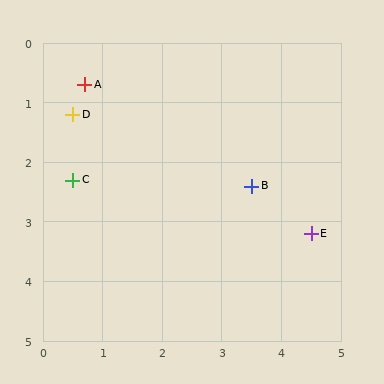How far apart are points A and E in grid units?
Points A and E are about 4.5 grid units apart.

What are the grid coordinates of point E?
Point E is at approximately (4.5, 3.2).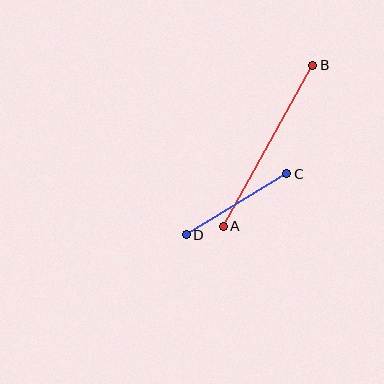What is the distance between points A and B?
The distance is approximately 184 pixels.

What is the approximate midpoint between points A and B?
The midpoint is at approximately (268, 146) pixels.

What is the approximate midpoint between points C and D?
The midpoint is at approximately (236, 204) pixels.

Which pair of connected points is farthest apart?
Points A and B are farthest apart.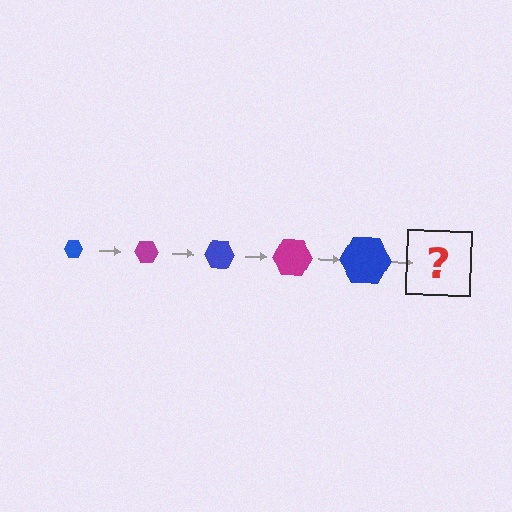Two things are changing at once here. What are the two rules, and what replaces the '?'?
The two rules are that the hexagon grows larger each step and the color cycles through blue and magenta. The '?' should be a magenta hexagon, larger than the previous one.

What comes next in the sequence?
The next element should be a magenta hexagon, larger than the previous one.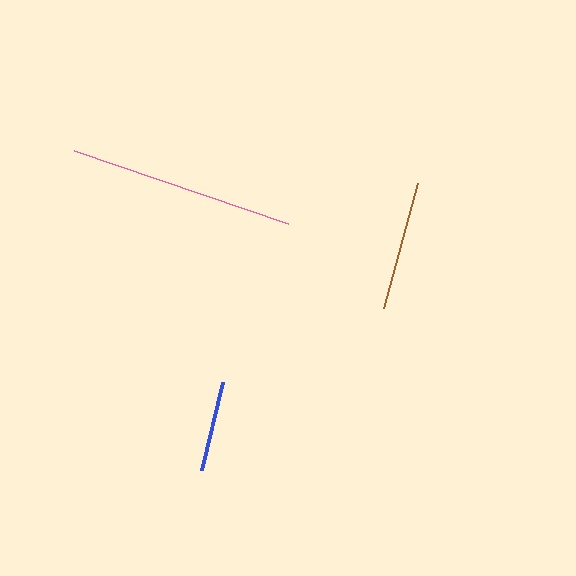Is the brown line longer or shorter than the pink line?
The pink line is longer than the brown line.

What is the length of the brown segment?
The brown segment is approximately 130 pixels long.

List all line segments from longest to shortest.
From longest to shortest: pink, brown, blue.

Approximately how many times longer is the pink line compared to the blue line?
The pink line is approximately 2.5 times the length of the blue line.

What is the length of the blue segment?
The blue segment is approximately 90 pixels long.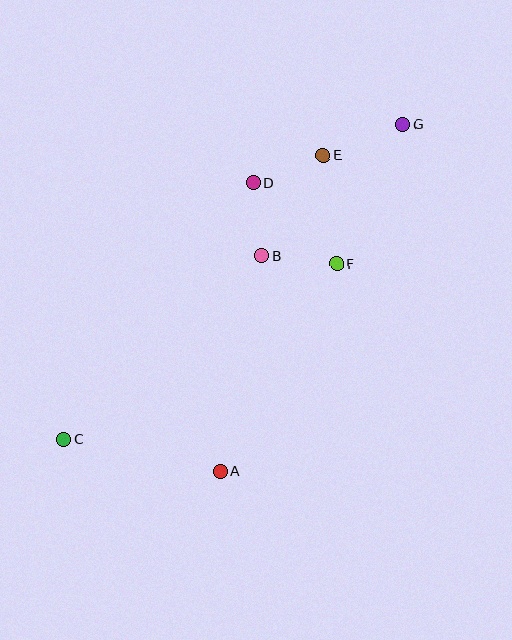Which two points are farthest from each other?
Points C and G are farthest from each other.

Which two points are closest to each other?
Points B and D are closest to each other.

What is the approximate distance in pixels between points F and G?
The distance between F and G is approximately 154 pixels.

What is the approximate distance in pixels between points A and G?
The distance between A and G is approximately 392 pixels.